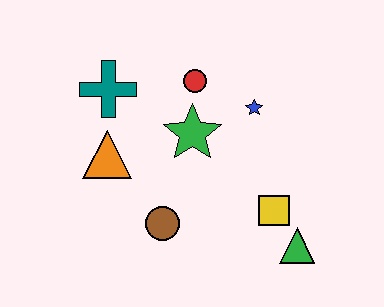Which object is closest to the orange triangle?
The teal cross is closest to the orange triangle.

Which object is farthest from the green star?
The green triangle is farthest from the green star.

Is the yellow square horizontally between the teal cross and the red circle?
No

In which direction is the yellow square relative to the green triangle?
The yellow square is above the green triangle.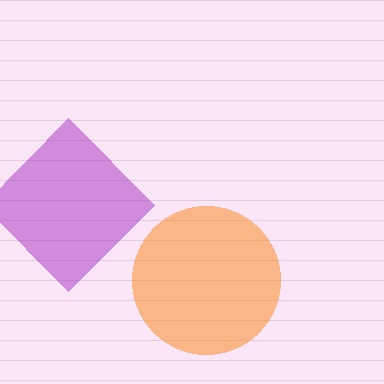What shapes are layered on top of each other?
The layered shapes are: a purple diamond, an orange circle.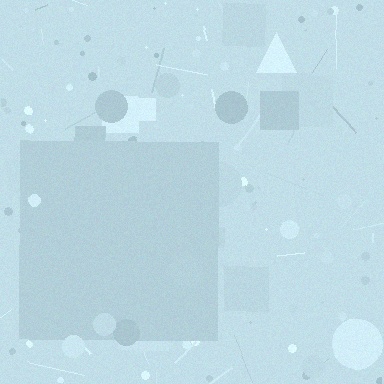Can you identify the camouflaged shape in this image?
The camouflaged shape is a square.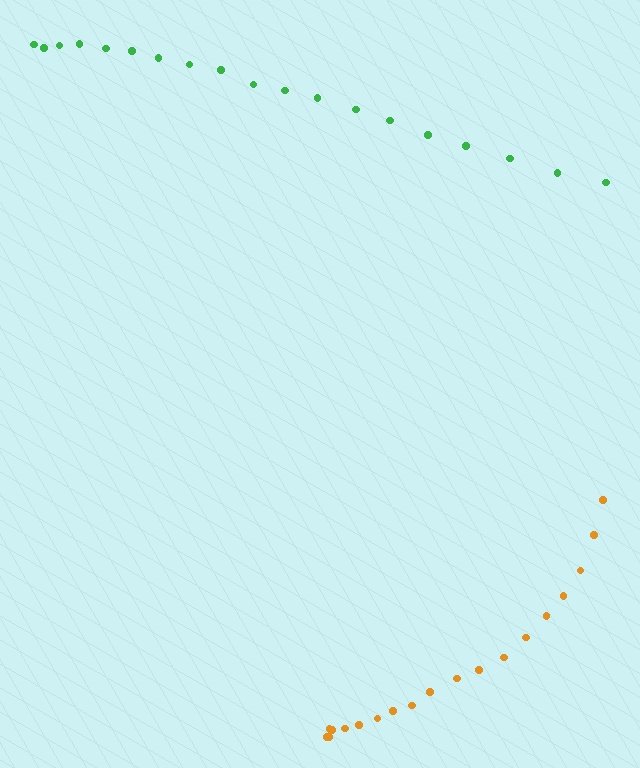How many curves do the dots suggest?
There are 2 distinct paths.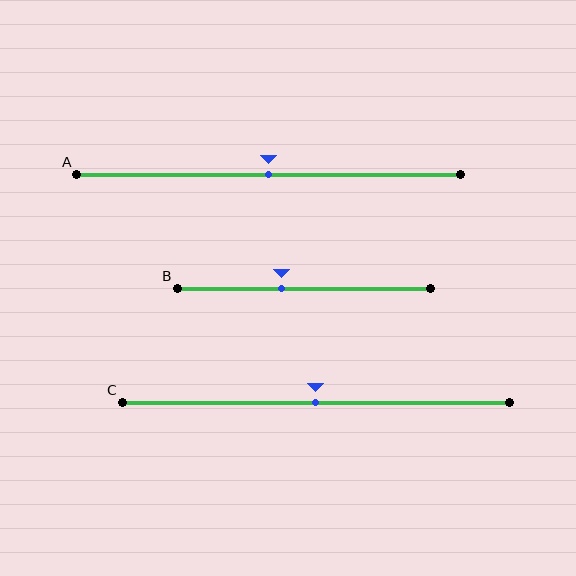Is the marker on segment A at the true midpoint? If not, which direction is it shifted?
Yes, the marker on segment A is at the true midpoint.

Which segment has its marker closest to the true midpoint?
Segment A has its marker closest to the true midpoint.